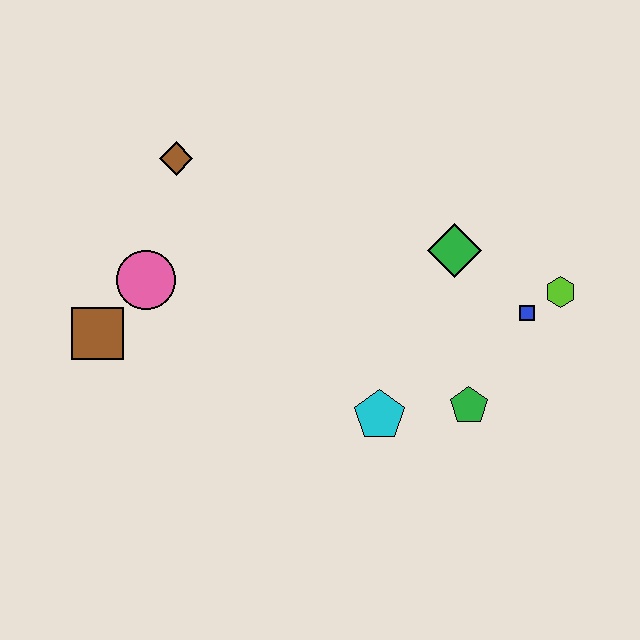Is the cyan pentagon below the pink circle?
Yes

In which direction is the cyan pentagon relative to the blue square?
The cyan pentagon is to the left of the blue square.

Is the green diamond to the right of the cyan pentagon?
Yes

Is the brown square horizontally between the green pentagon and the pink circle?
No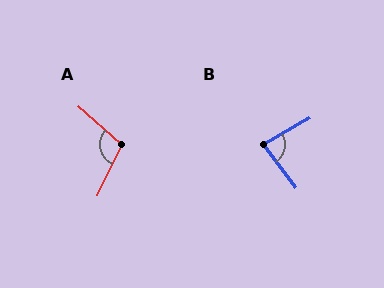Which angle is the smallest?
B, at approximately 83 degrees.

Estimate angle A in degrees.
Approximately 106 degrees.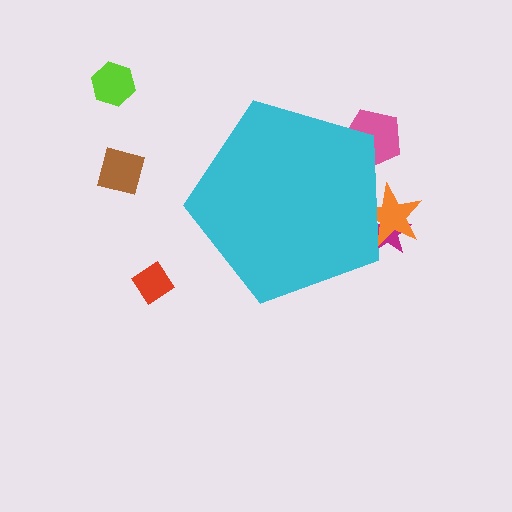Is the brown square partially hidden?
No, the brown square is fully visible.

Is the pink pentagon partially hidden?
Yes, the pink pentagon is partially hidden behind the cyan pentagon.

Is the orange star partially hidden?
Yes, the orange star is partially hidden behind the cyan pentagon.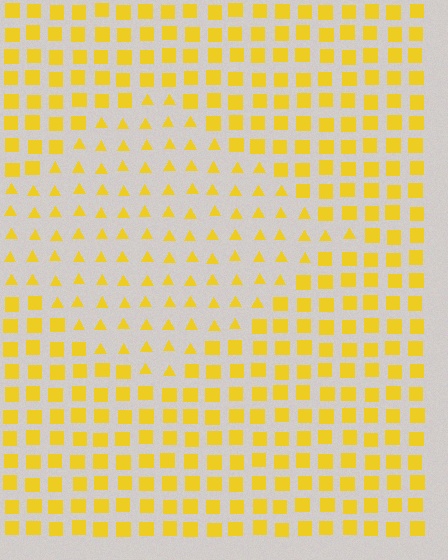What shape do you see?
I see a diamond.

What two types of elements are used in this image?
The image uses triangles inside the diamond region and squares outside it.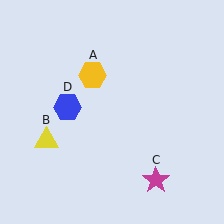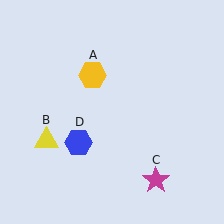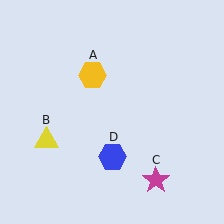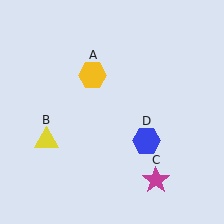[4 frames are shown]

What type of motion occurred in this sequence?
The blue hexagon (object D) rotated counterclockwise around the center of the scene.